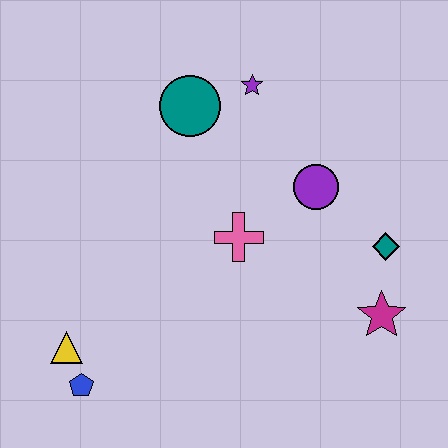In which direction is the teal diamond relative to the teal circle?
The teal diamond is to the right of the teal circle.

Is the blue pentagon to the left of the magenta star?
Yes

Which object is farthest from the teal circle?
The blue pentagon is farthest from the teal circle.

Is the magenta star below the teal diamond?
Yes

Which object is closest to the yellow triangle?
The blue pentagon is closest to the yellow triangle.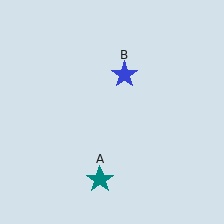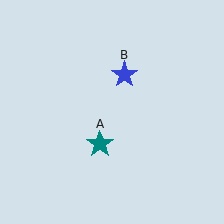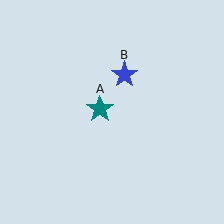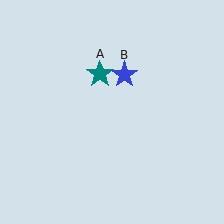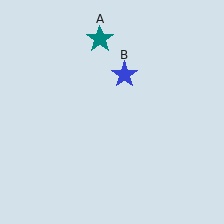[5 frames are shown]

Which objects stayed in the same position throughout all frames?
Blue star (object B) remained stationary.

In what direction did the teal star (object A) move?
The teal star (object A) moved up.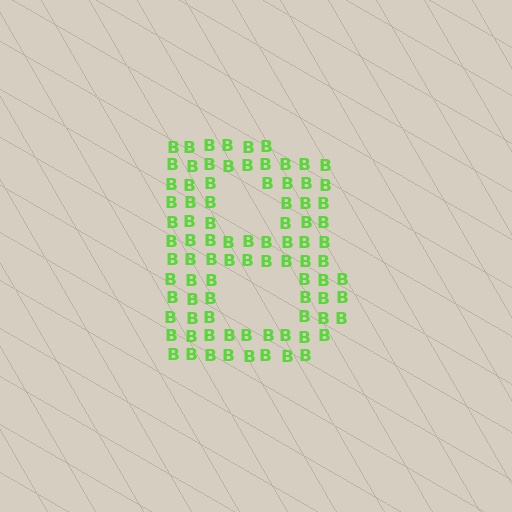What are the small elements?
The small elements are letter B's.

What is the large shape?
The large shape is the letter B.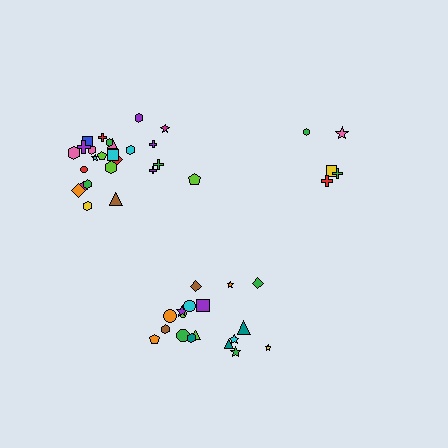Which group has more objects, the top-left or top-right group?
The top-left group.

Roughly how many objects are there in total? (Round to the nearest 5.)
Roughly 50 objects in total.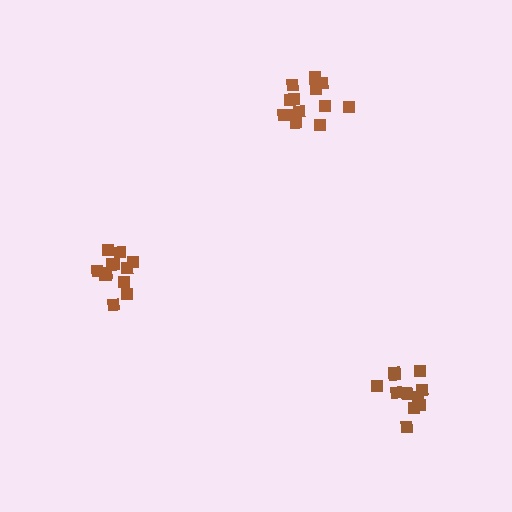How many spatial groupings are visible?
There are 3 spatial groupings.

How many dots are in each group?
Group 1: 13 dots, Group 2: 12 dots, Group 3: 13 dots (38 total).